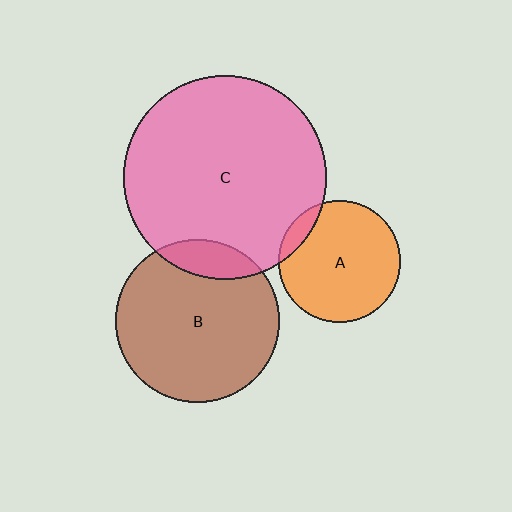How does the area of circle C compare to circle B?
Approximately 1.5 times.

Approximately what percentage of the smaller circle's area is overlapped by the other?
Approximately 10%.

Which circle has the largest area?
Circle C (pink).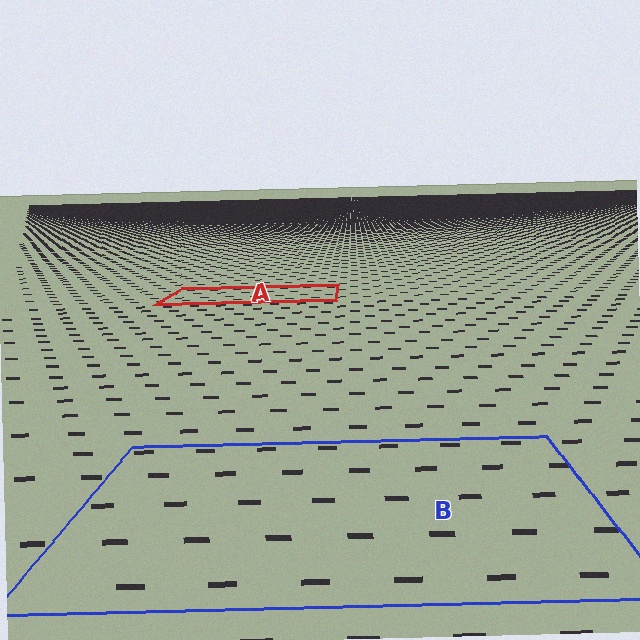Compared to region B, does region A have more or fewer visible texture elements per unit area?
Region A has more texture elements per unit area — they are packed more densely because it is farther away.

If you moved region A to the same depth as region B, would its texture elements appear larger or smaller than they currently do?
They would appear larger. At a closer depth, the same texture elements are projected at a bigger on-screen size.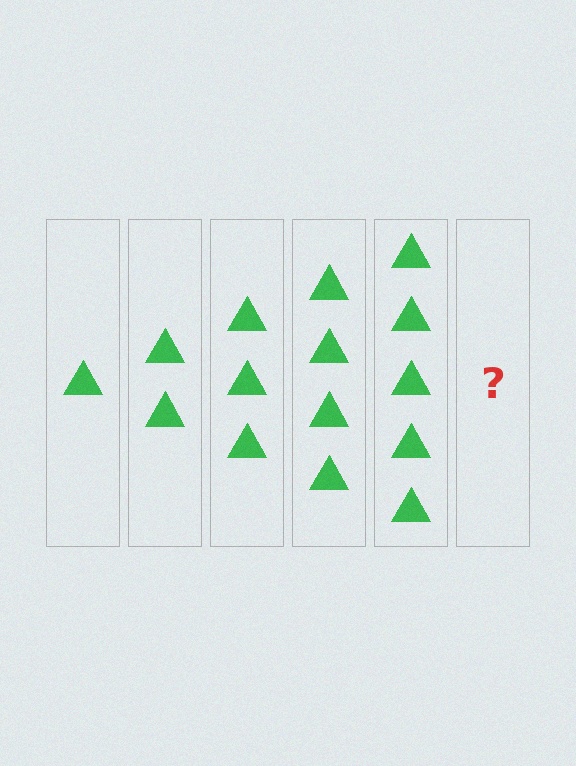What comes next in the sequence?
The next element should be 6 triangles.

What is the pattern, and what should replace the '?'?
The pattern is that each step adds one more triangle. The '?' should be 6 triangles.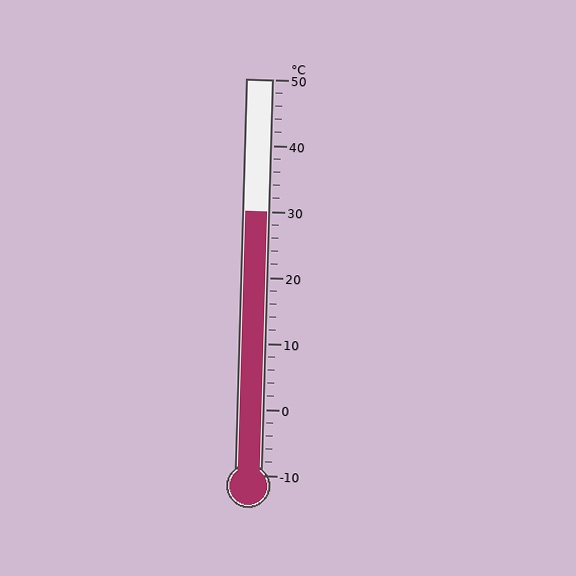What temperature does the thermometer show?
The thermometer shows approximately 30°C.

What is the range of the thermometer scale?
The thermometer scale ranges from -10°C to 50°C.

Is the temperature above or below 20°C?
The temperature is above 20°C.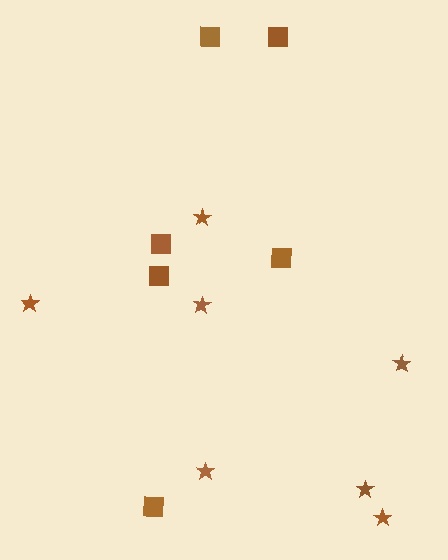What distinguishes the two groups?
There are 2 groups: one group of stars (7) and one group of squares (6).